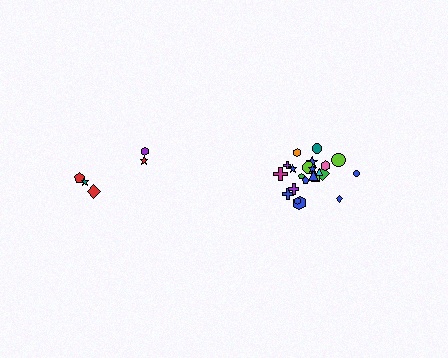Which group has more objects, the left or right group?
The right group.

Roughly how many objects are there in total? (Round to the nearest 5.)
Roughly 25 objects in total.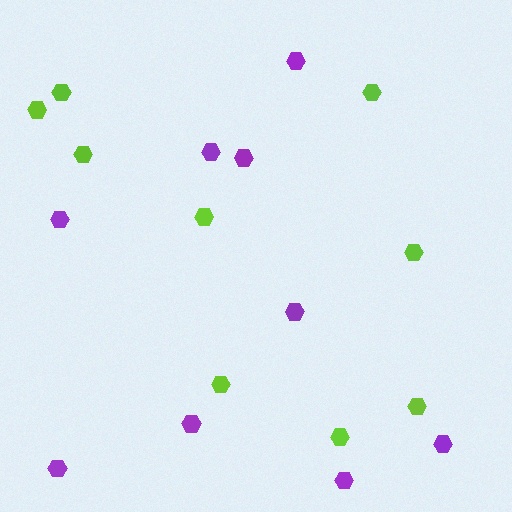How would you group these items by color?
There are 2 groups: one group of lime hexagons (9) and one group of purple hexagons (9).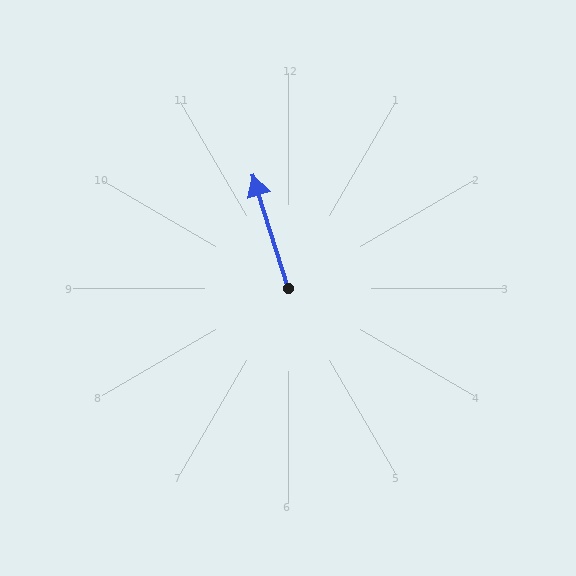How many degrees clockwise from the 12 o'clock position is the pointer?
Approximately 343 degrees.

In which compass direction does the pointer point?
North.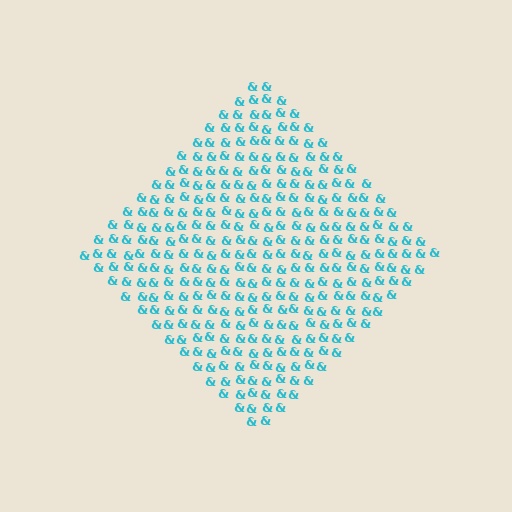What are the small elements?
The small elements are ampersands.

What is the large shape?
The large shape is a diamond.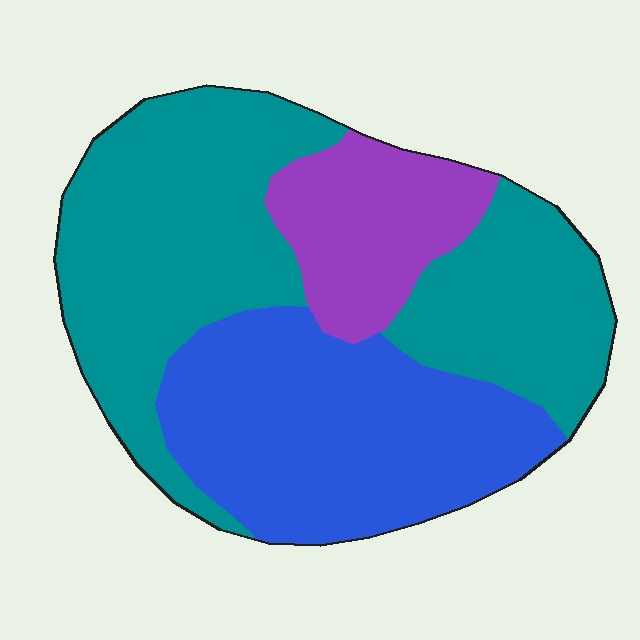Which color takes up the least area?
Purple, at roughly 15%.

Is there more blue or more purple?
Blue.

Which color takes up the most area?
Teal, at roughly 50%.